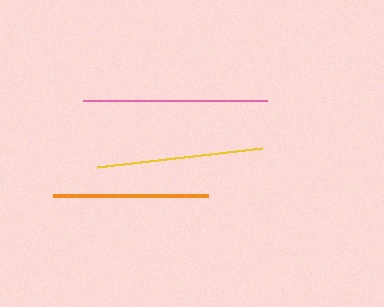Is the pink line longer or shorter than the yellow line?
The pink line is longer than the yellow line.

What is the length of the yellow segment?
The yellow segment is approximately 166 pixels long.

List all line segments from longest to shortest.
From longest to shortest: pink, yellow, orange.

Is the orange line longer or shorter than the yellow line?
The yellow line is longer than the orange line.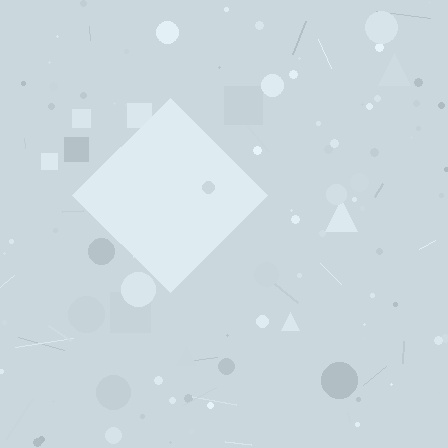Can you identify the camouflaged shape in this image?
The camouflaged shape is a diamond.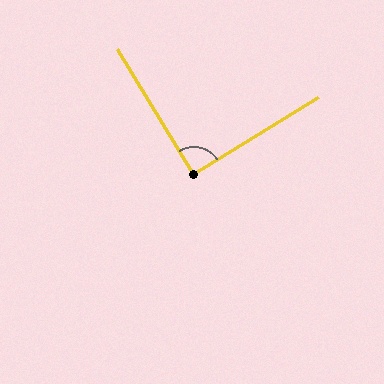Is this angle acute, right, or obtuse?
It is approximately a right angle.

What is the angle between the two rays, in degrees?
Approximately 89 degrees.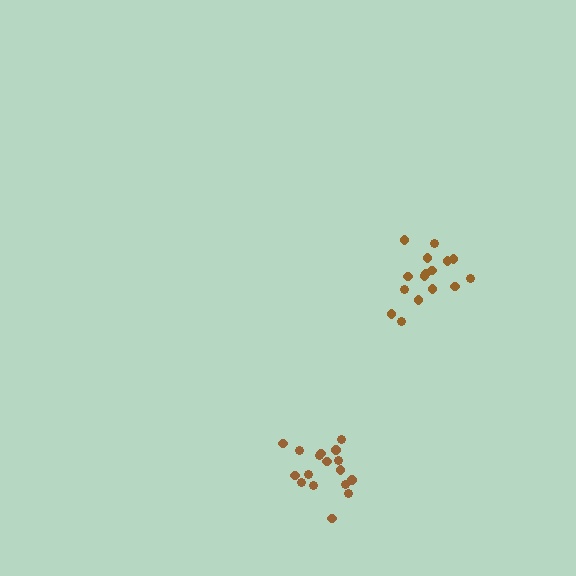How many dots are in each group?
Group 1: 17 dots, Group 2: 16 dots (33 total).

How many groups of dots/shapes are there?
There are 2 groups.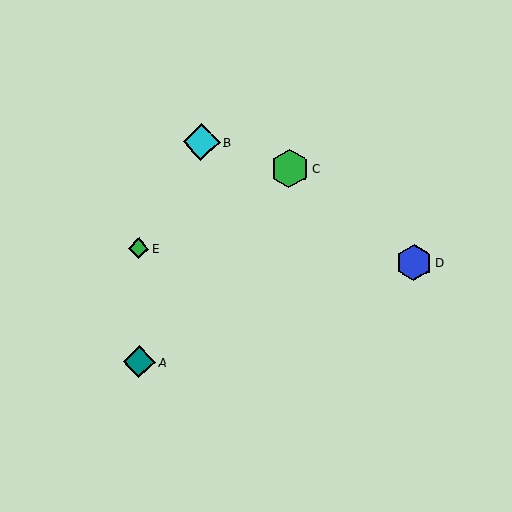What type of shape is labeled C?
Shape C is a green hexagon.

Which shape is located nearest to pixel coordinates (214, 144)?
The cyan diamond (labeled B) at (201, 142) is nearest to that location.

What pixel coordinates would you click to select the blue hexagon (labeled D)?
Click at (414, 262) to select the blue hexagon D.